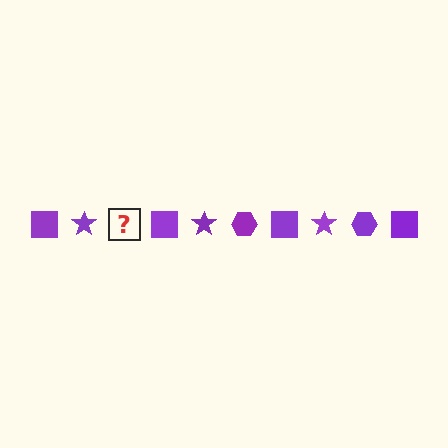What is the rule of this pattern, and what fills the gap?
The rule is that the pattern cycles through square, star, hexagon shapes in purple. The gap should be filled with a purple hexagon.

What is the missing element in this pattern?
The missing element is a purple hexagon.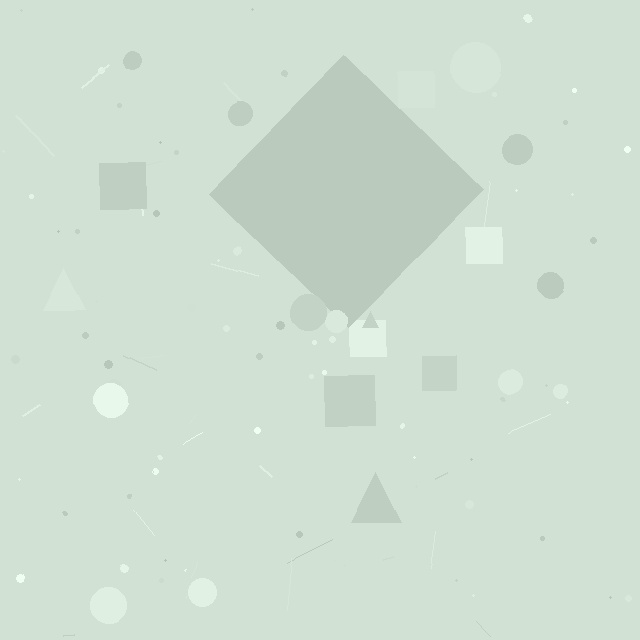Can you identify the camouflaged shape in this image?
The camouflaged shape is a diamond.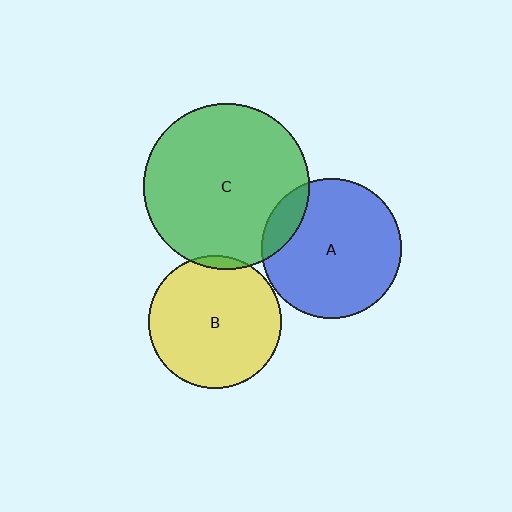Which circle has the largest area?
Circle C (green).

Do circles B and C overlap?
Yes.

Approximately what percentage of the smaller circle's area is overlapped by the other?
Approximately 5%.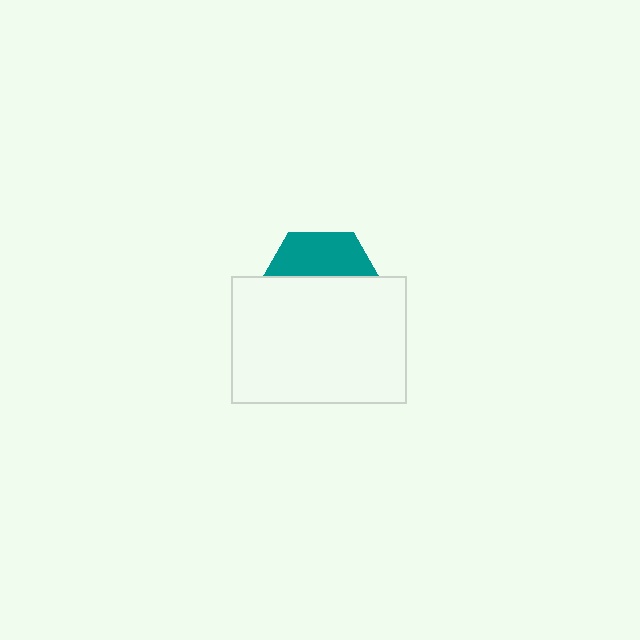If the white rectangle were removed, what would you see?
You would see the complete teal hexagon.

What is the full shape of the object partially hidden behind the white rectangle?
The partially hidden object is a teal hexagon.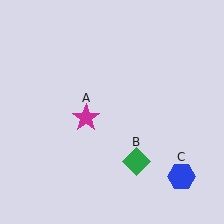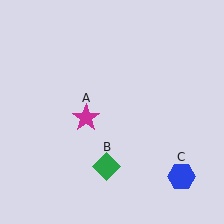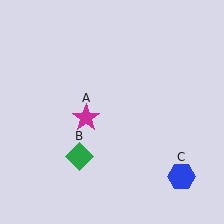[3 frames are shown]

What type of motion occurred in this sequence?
The green diamond (object B) rotated clockwise around the center of the scene.